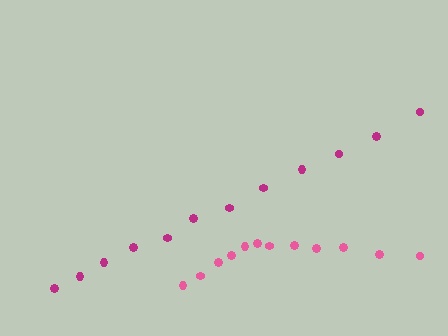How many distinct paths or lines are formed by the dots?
There are 2 distinct paths.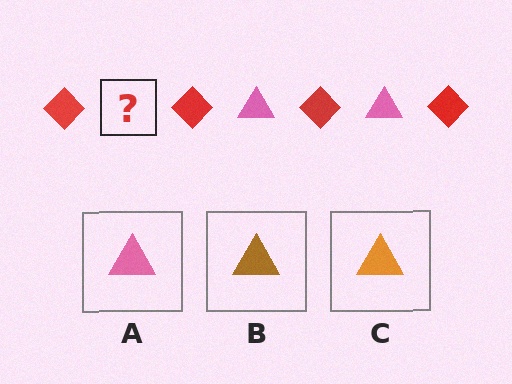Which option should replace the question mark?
Option A.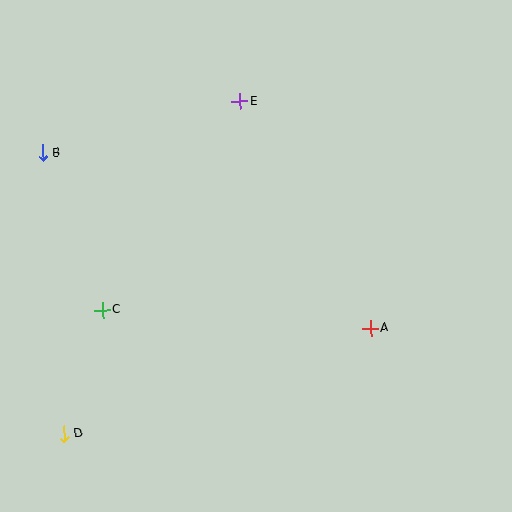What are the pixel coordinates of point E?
Point E is at (240, 101).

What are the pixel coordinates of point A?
Point A is at (371, 329).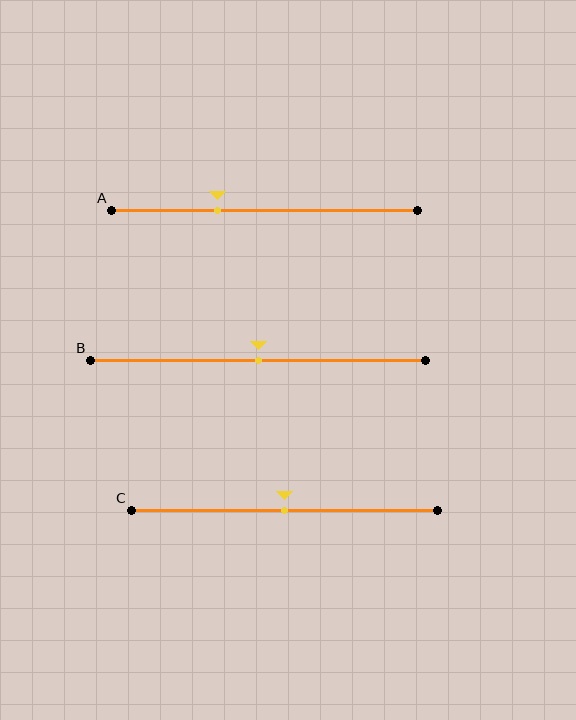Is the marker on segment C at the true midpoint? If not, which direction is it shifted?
Yes, the marker on segment C is at the true midpoint.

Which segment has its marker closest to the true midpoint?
Segment B has its marker closest to the true midpoint.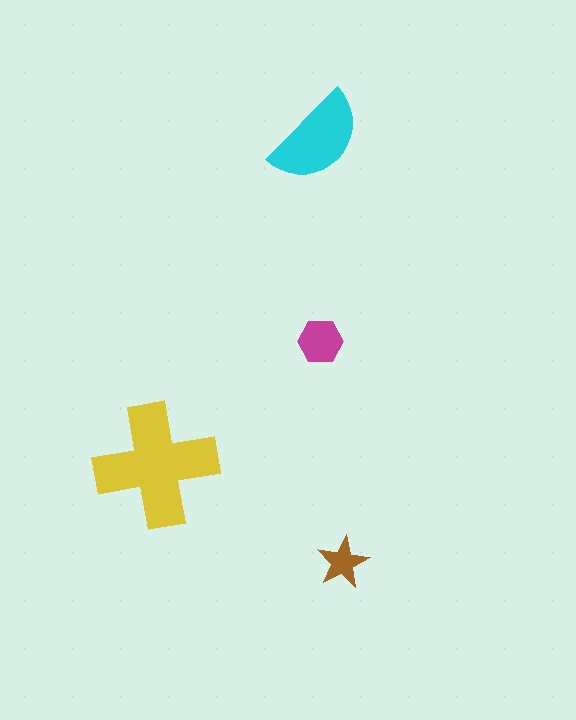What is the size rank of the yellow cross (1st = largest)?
1st.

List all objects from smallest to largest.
The brown star, the magenta hexagon, the cyan semicircle, the yellow cross.